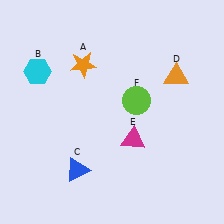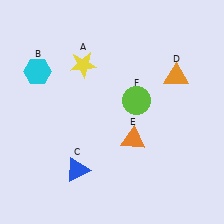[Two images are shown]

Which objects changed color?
A changed from orange to yellow. E changed from magenta to orange.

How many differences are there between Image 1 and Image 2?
There are 2 differences between the two images.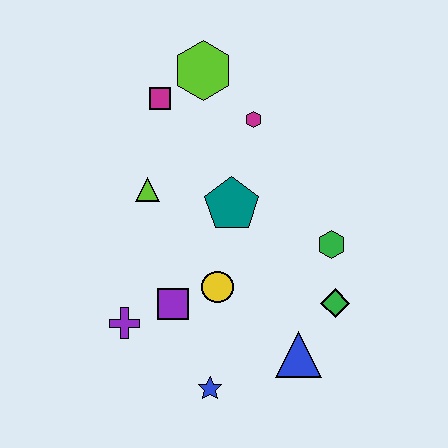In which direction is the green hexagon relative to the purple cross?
The green hexagon is to the right of the purple cross.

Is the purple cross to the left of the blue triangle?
Yes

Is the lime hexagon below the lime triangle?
No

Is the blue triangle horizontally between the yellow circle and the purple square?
No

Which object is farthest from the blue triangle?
The lime hexagon is farthest from the blue triangle.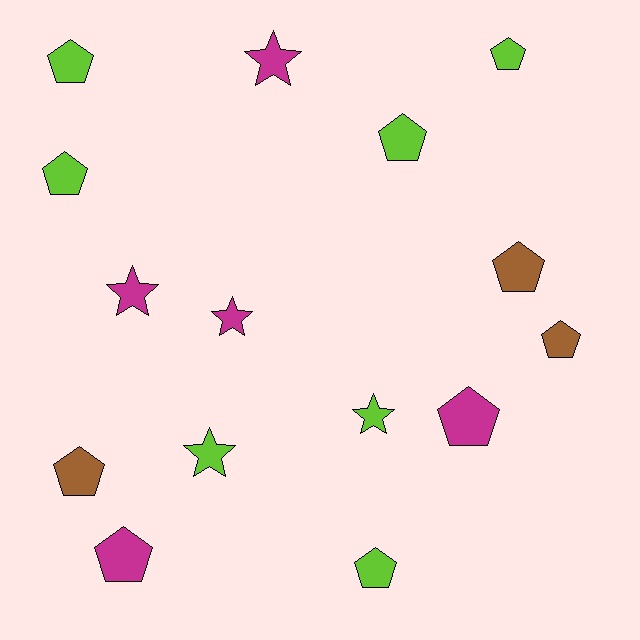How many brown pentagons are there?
There are 3 brown pentagons.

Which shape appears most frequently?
Pentagon, with 10 objects.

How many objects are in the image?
There are 15 objects.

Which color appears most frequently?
Lime, with 7 objects.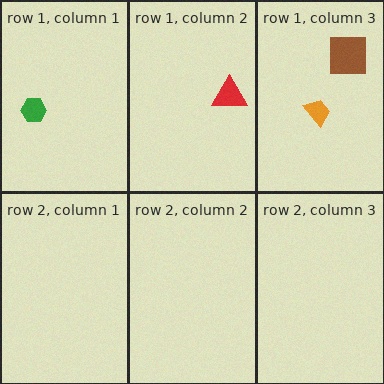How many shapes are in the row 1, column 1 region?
1.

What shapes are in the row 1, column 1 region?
The green hexagon.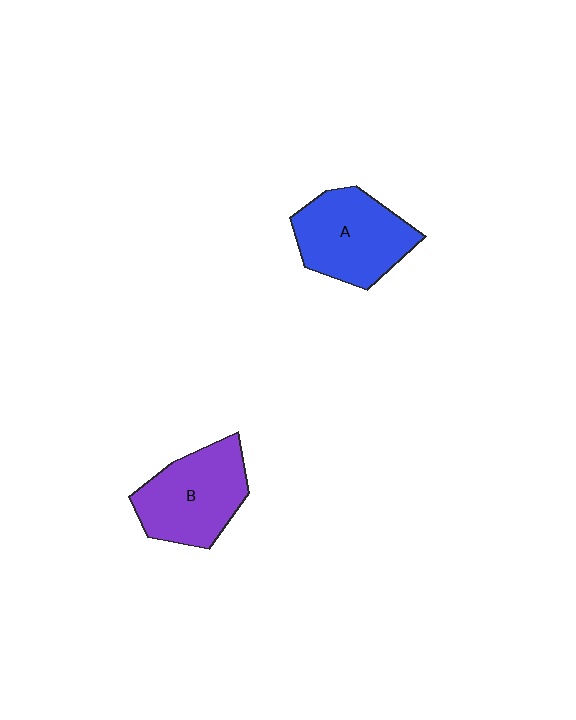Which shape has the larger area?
Shape A (blue).